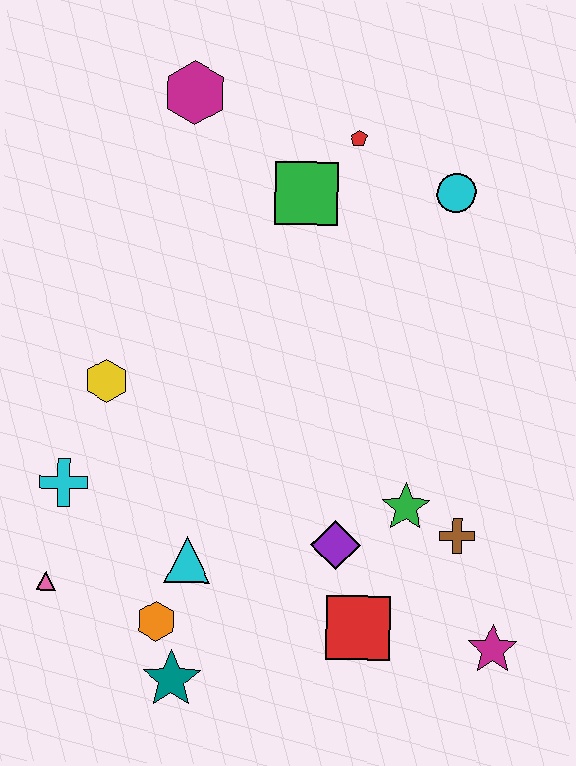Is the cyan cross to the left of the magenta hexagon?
Yes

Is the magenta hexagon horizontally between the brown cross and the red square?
No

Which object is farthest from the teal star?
The magenta hexagon is farthest from the teal star.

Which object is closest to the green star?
The brown cross is closest to the green star.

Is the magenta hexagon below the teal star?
No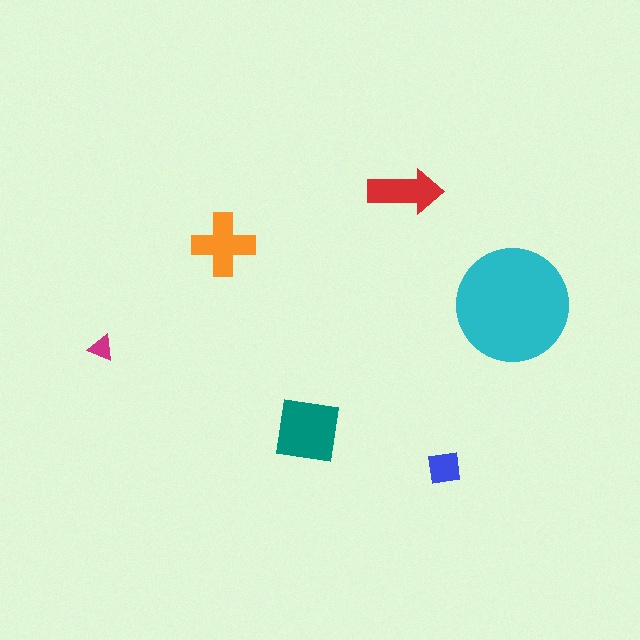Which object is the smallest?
The magenta triangle.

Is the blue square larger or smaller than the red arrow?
Smaller.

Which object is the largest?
The cyan circle.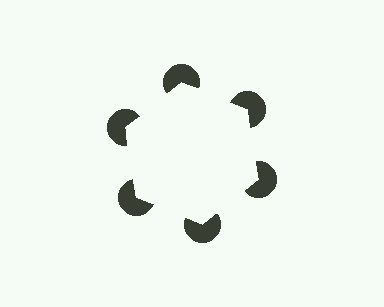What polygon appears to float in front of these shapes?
An illusory hexagon — its edges are inferred from the aligned wedge cuts in the pac-man discs, not physically drawn.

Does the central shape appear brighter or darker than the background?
It typically appears slightly brighter than the background, even though no actual brightness change is drawn.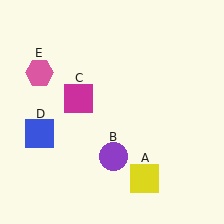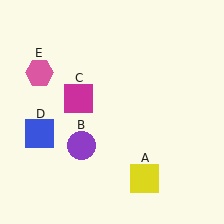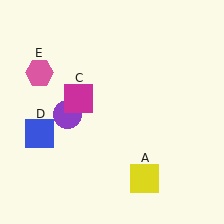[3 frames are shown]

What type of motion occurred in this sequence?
The purple circle (object B) rotated clockwise around the center of the scene.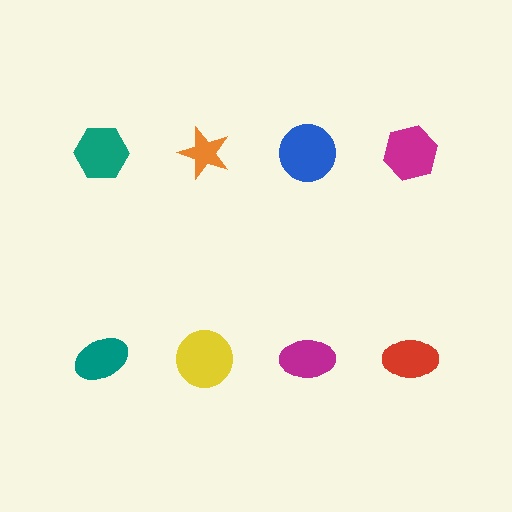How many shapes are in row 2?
4 shapes.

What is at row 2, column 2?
A yellow circle.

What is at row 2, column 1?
A teal ellipse.